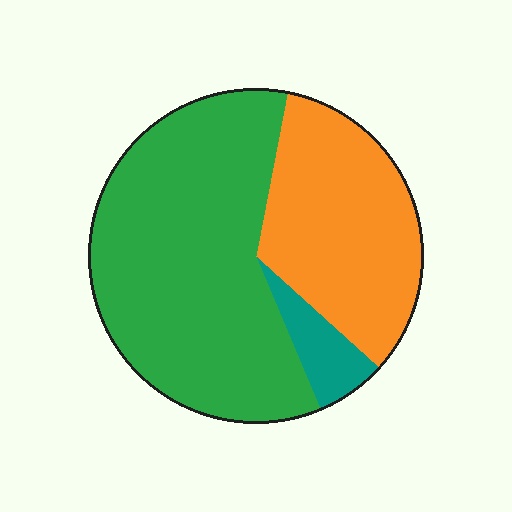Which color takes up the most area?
Green, at roughly 60%.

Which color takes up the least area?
Teal, at roughly 5%.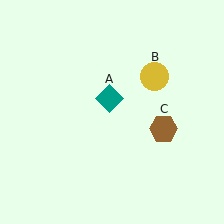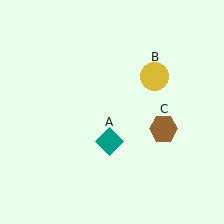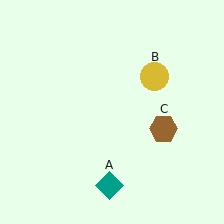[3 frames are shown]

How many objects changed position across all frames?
1 object changed position: teal diamond (object A).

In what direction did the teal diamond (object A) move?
The teal diamond (object A) moved down.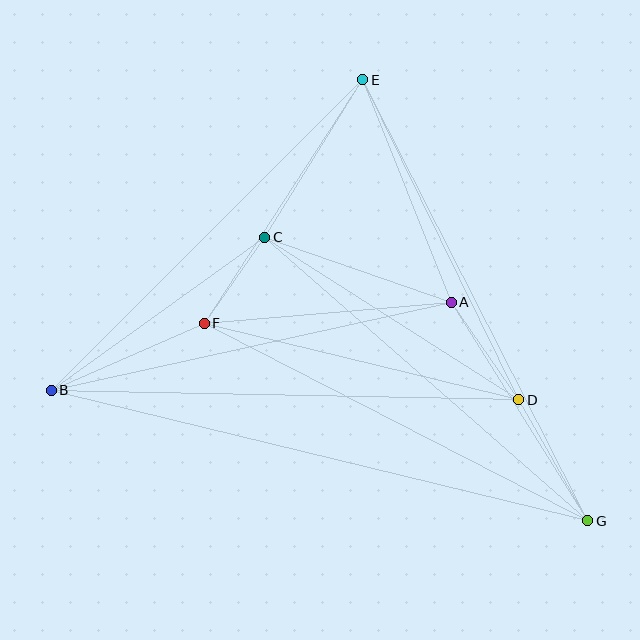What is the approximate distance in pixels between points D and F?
The distance between D and F is approximately 324 pixels.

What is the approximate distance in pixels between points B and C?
The distance between B and C is approximately 263 pixels.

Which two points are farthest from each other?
Points B and G are farthest from each other.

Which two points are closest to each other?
Points C and F are closest to each other.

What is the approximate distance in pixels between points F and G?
The distance between F and G is approximately 431 pixels.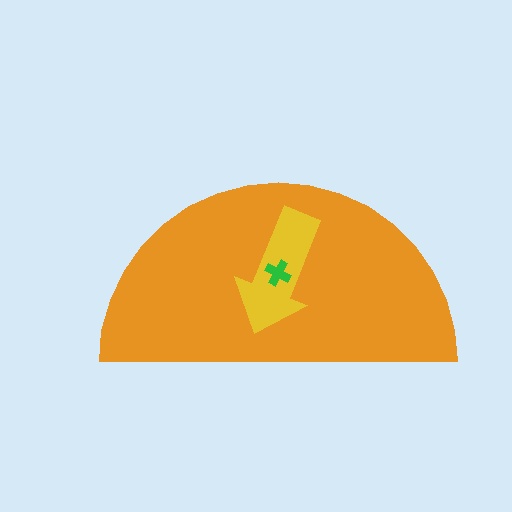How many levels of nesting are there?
3.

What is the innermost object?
The green cross.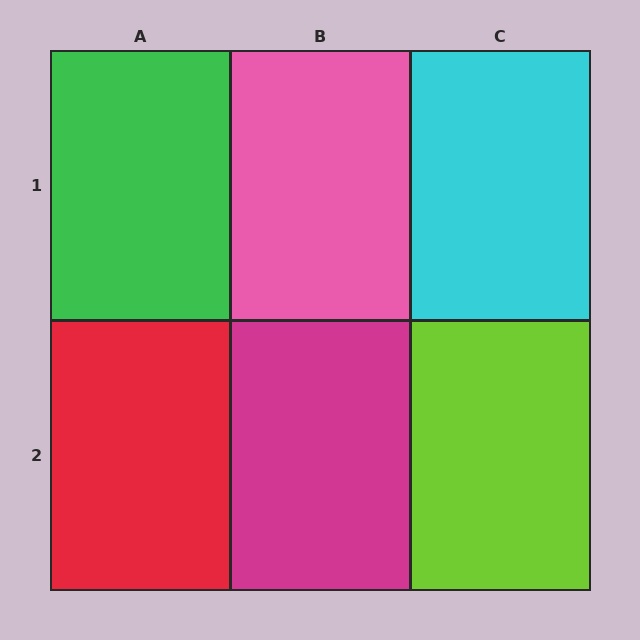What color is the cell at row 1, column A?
Green.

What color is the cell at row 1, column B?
Pink.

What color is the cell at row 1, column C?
Cyan.